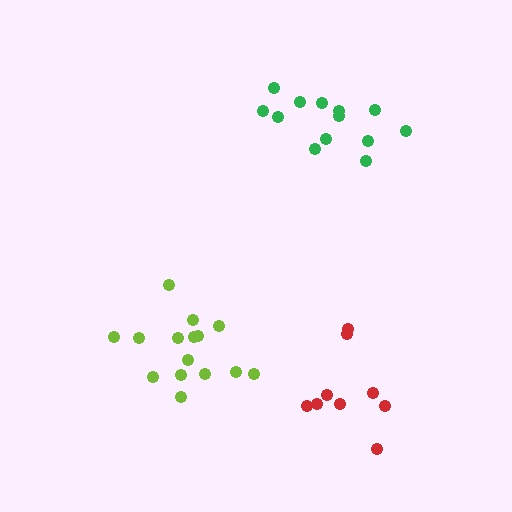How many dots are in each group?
Group 1: 15 dots, Group 2: 13 dots, Group 3: 9 dots (37 total).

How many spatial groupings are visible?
There are 3 spatial groupings.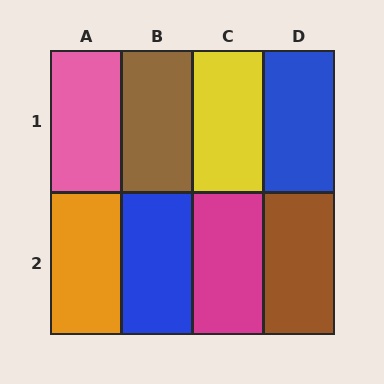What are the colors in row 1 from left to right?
Pink, brown, yellow, blue.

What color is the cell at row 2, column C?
Magenta.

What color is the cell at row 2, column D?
Brown.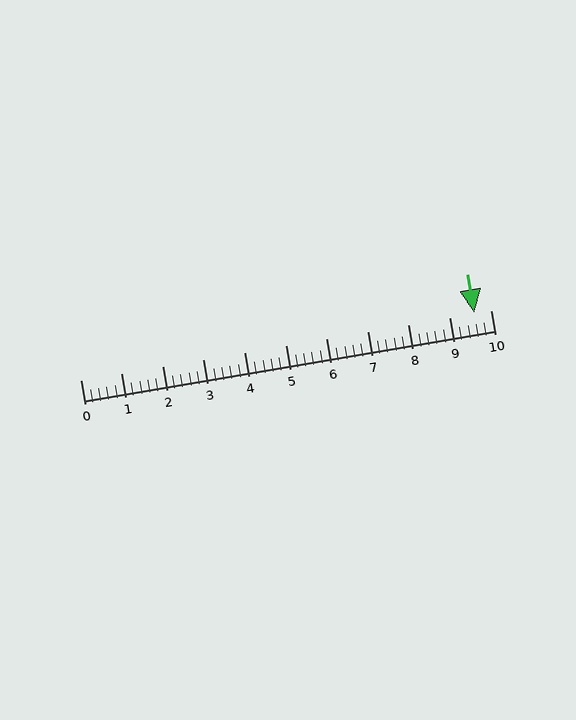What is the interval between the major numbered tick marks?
The major tick marks are spaced 1 units apart.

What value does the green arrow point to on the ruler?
The green arrow points to approximately 9.6.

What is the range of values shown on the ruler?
The ruler shows values from 0 to 10.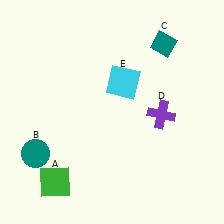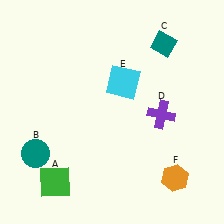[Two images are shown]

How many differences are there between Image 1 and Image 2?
There is 1 difference between the two images.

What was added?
An orange hexagon (F) was added in Image 2.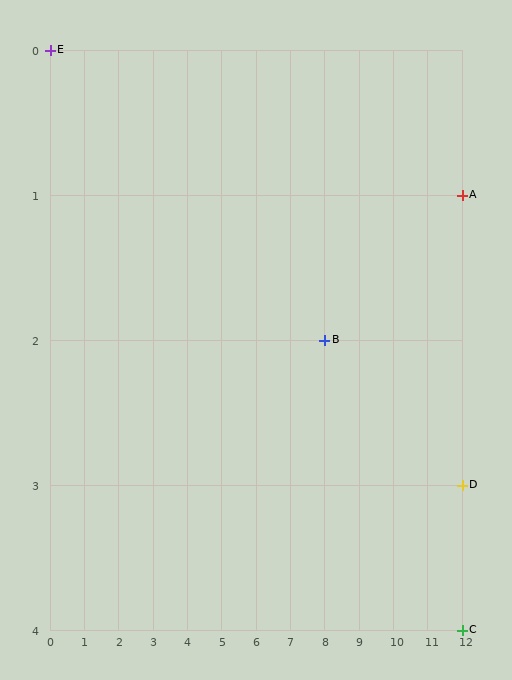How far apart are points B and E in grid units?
Points B and E are 8 columns and 2 rows apart (about 8.2 grid units diagonally).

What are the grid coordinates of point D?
Point D is at grid coordinates (12, 3).